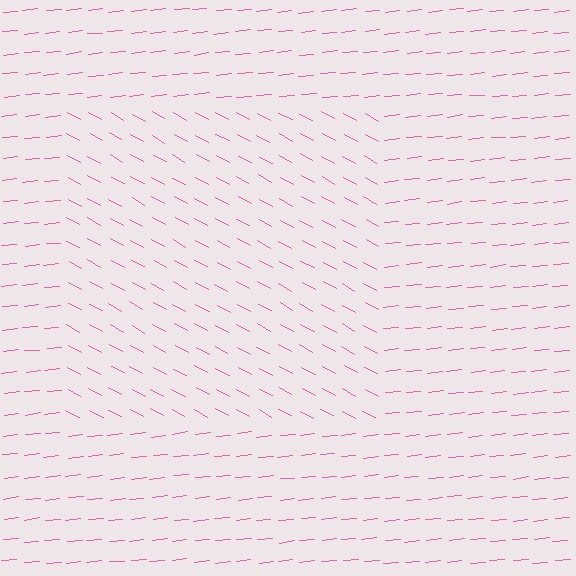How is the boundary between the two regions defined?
The boundary is defined purely by a change in line orientation (approximately 34 degrees difference). All lines are the same color and thickness.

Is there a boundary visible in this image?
Yes, there is a texture boundary formed by a change in line orientation.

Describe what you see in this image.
The image is filled with small pink line segments. A rectangle region in the image has lines oriented differently from the surrounding lines, creating a visible texture boundary.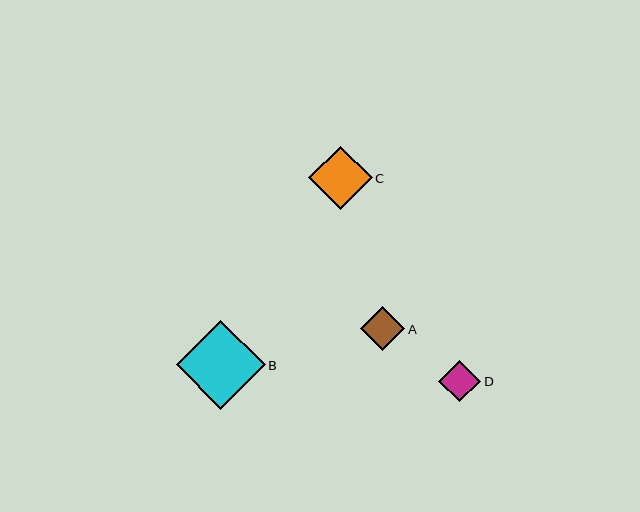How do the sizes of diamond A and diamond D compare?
Diamond A and diamond D are approximately the same size.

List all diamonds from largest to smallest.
From largest to smallest: B, C, A, D.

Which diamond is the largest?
Diamond B is the largest with a size of approximately 89 pixels.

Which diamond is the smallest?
Diamond D is the smallest with a size of approximately 42 pixels.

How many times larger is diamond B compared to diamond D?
Diamond B is approximately 2.1 times the size of diamond D.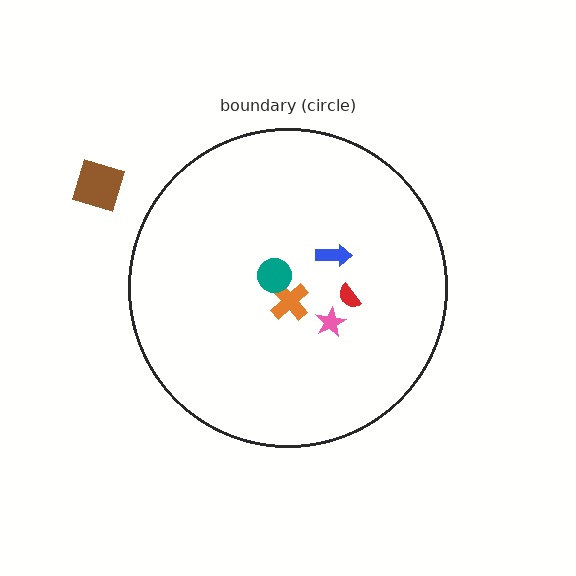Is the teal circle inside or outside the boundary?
Inside.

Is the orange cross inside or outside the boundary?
Inside.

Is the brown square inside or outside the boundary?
Outside.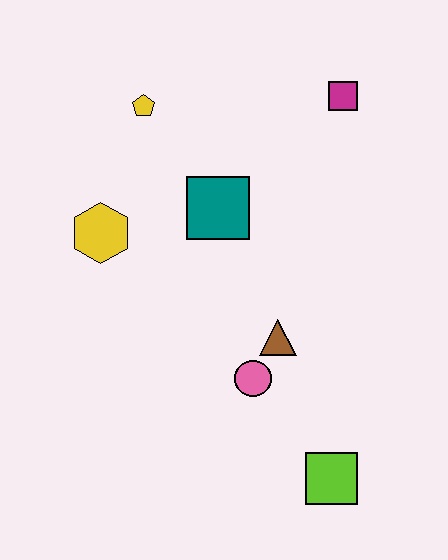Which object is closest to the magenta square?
The teal square is closest to the magenta square.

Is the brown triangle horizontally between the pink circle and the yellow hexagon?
No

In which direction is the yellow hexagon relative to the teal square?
The yellow hexagon is to the left of the teal square.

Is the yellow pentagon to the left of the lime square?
Yes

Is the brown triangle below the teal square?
Yes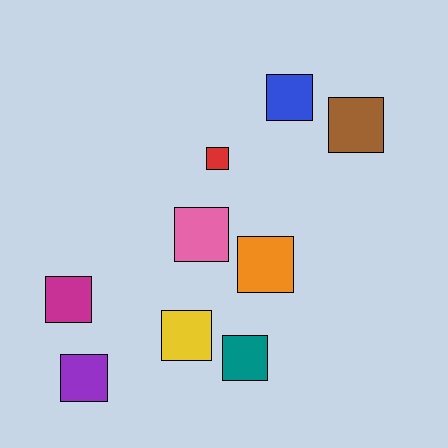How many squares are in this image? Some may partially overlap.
There are 9 squares.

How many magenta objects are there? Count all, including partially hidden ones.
There is 1 magenta object.